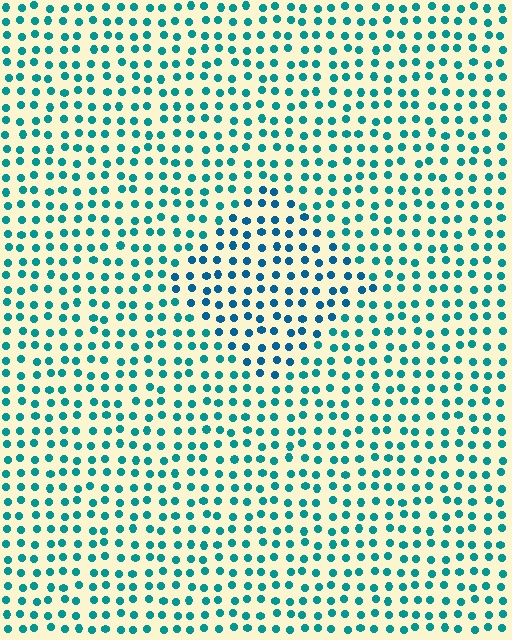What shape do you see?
I see a diamond.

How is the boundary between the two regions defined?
The boundary is defined purely by a slight shift in hue (about 24 degrees). Spacing, size, and orientation are identical on both sides.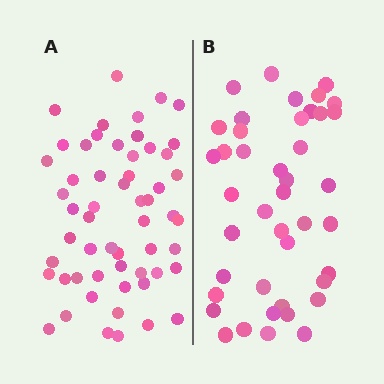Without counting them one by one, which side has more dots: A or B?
Region A (the left region) has more dots.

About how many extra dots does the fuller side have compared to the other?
Region A has approximately 15 more dots than region B.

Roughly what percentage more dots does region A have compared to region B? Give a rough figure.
About 35% more.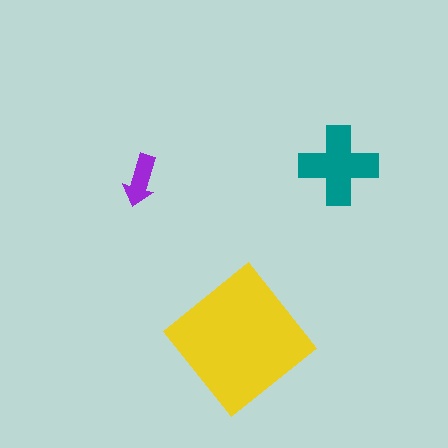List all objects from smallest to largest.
The purple arrow, the teal cross, the yellow diamond.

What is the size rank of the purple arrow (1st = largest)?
3rd.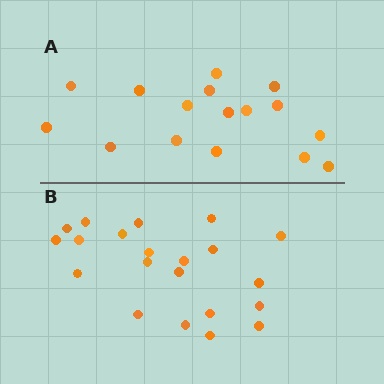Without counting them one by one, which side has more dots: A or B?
Region B (the bottom region) has more dots.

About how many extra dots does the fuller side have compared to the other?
Region B has about 5 more dots than region A.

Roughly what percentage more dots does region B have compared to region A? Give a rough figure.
About 30% more.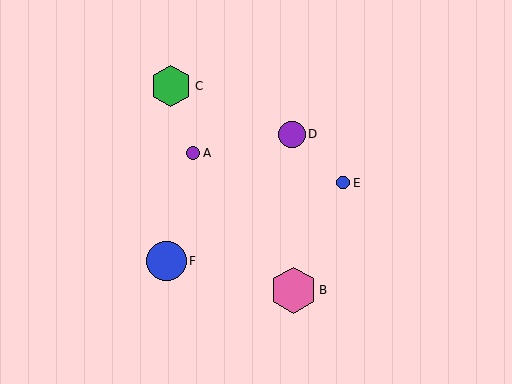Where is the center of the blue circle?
The center of the blue circle is at (167, 261).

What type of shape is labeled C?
Shape C is a green hexagon.